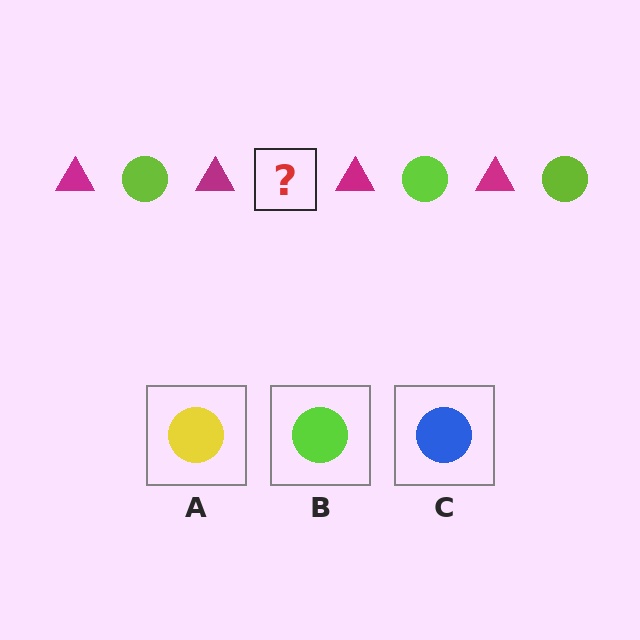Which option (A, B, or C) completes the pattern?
B.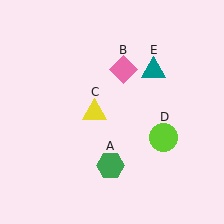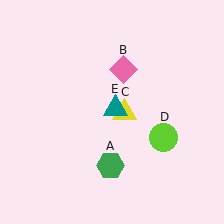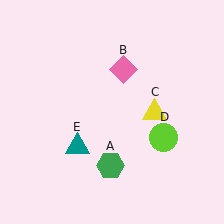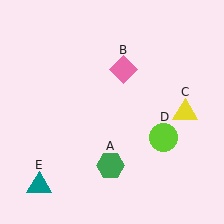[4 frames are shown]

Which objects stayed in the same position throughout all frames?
Green hexagon (object A) and pink diamond (object B) and lime circle (object D) remained stationary.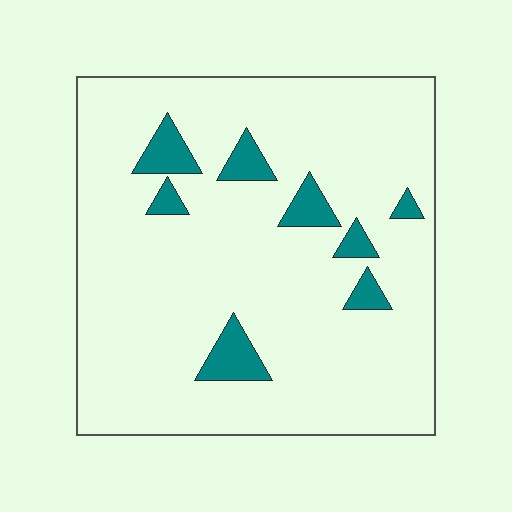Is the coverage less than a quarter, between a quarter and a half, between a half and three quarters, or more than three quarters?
Less than a quarter.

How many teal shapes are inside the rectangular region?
8.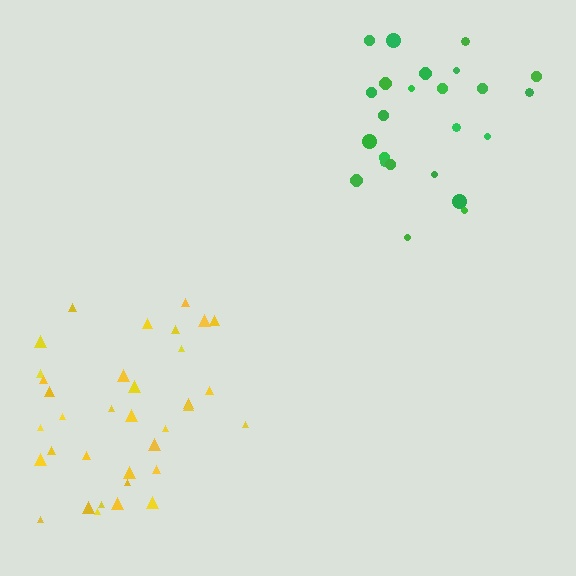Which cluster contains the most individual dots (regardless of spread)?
Yellow (35).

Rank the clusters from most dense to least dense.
yellow, green.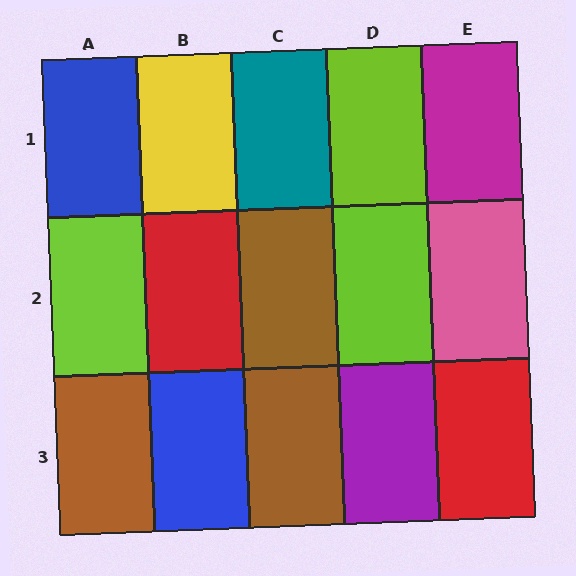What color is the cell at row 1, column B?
Yellow.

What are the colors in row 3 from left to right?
Brown, blue, brown, purple, red.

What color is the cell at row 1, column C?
Teal.